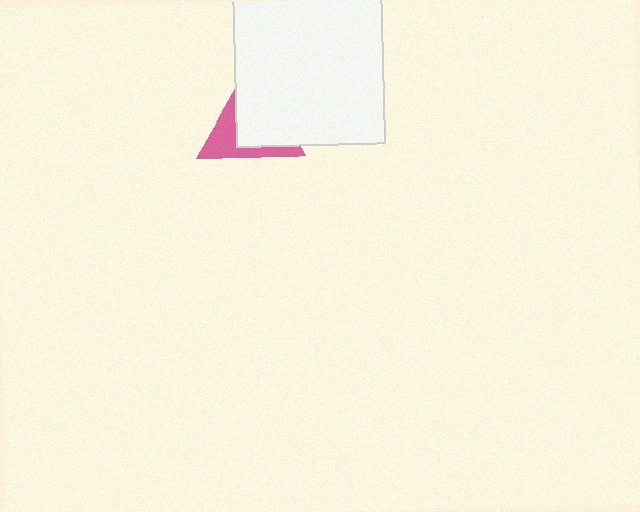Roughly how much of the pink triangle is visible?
A small part of it is visible (roughly 39%).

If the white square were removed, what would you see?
You would see the complete pink triangle.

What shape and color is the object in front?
The object in front is a white square.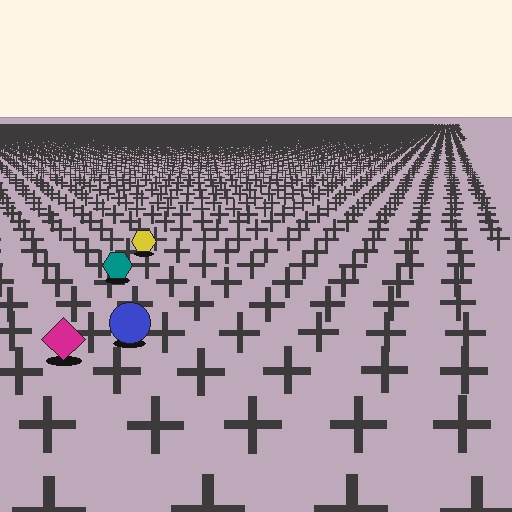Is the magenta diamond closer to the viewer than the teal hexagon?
Yes. The magenta diamond is closer — you can tell from the texture gradient: the ground texture is coarser near it.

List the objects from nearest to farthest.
From nearest to farthest: the magenta diamond, the blue circle, the teal hexagon, the yellow hexagon.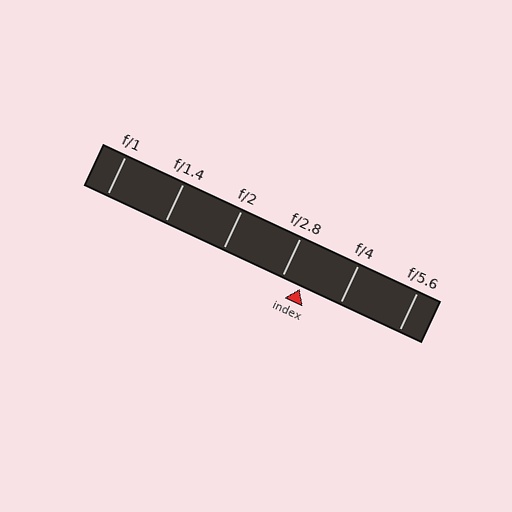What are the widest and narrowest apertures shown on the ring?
The widest aperture shown is f/1 and the narrowest is f/5.6.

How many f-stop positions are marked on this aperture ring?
There are 6 f-stop positions marked.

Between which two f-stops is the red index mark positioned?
The index mark is between f/2.8 and f/4.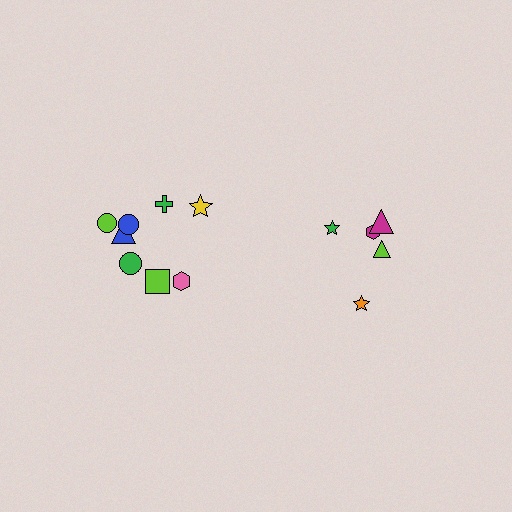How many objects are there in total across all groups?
There are 13 objects.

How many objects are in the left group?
There are 8 objects.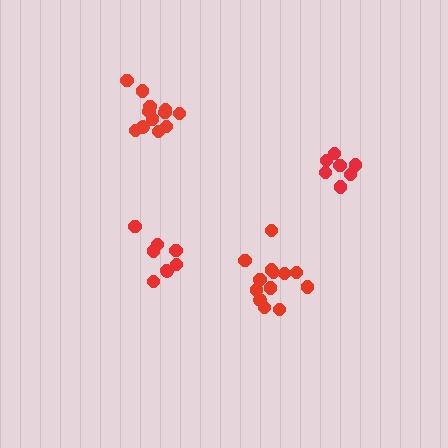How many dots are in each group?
Group 1: 7 dots, Group 2: 8 dots, Group 3: 12 dots, Group 4: 13 dots (40 total).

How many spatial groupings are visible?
There are 4 spatial groupings.